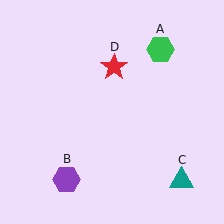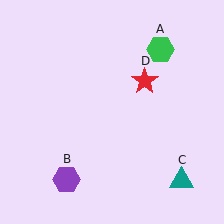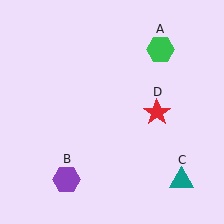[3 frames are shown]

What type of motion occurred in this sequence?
The red star (object D) rotated clockwise around the center of the scene.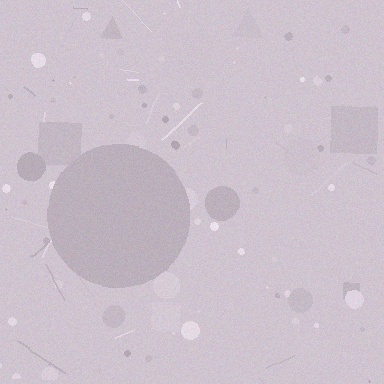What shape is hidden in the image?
A circle is hidden in the image.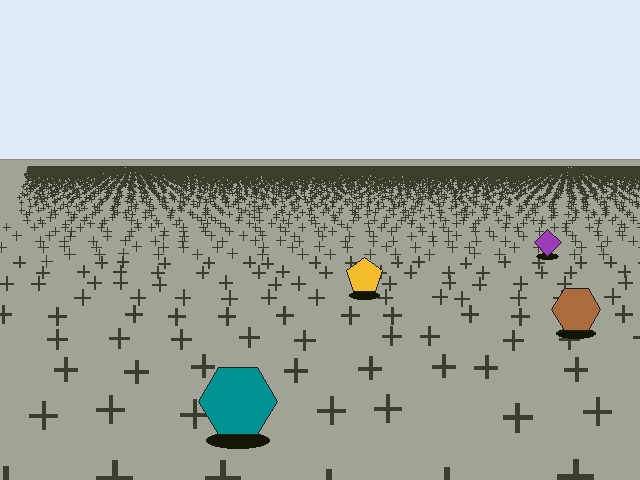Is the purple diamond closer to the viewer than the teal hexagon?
No. The teal hexagon is closer — you can tell from the texture gradient: the ground texture is coarser near it.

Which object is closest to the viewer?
The teal hexagon is closest. The texture marks near it are larger and more spread out.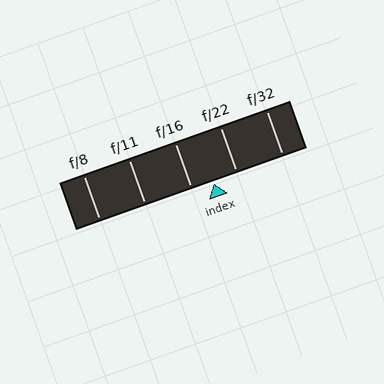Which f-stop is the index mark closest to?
The index mark is closest to f/16.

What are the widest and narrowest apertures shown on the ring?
The widest aperture shown is f/8 and the narrowest is f/32.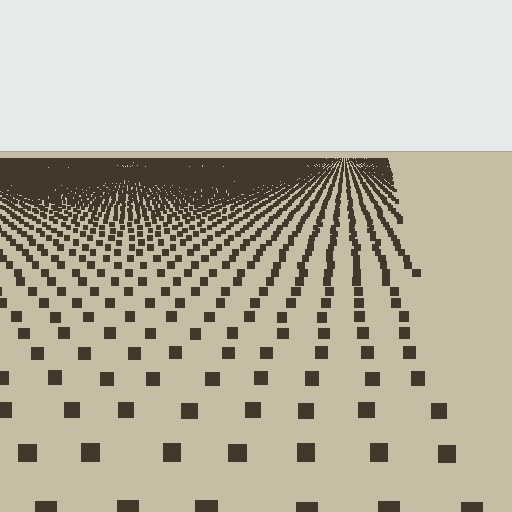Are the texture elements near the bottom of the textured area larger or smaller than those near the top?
Larger. Near the bottom, elements are closer to the viewer and appear at a bigger on-screen size.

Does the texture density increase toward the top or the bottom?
Density increases toward the top.